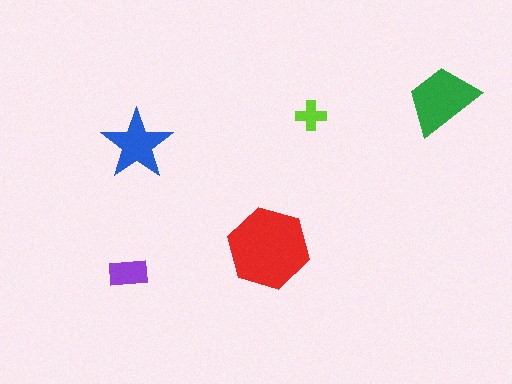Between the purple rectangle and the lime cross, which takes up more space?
The purple rectangle.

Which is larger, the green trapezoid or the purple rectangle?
The green trapezoid.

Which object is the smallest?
The lime cross.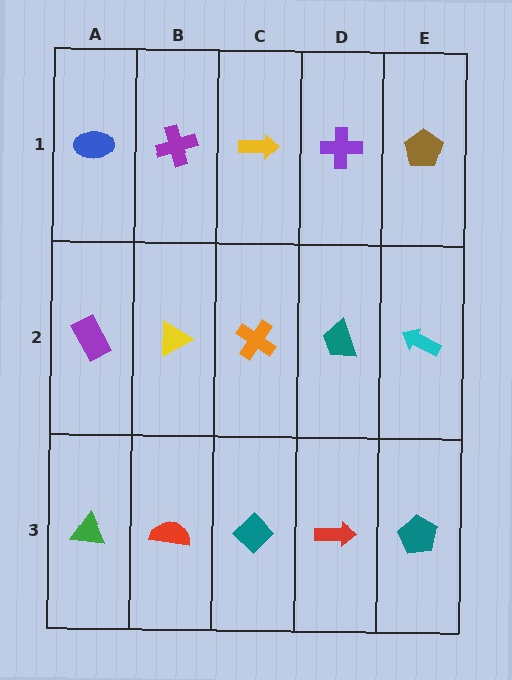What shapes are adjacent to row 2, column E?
A brown pentagon (row 1, column E), a teal pentagon (row 3, column E), a teal trapezoid (row 2, column D).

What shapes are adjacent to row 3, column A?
A purple rectangle (row 2, column A), a red semicircle (row 3, column B).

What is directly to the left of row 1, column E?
A purple cross.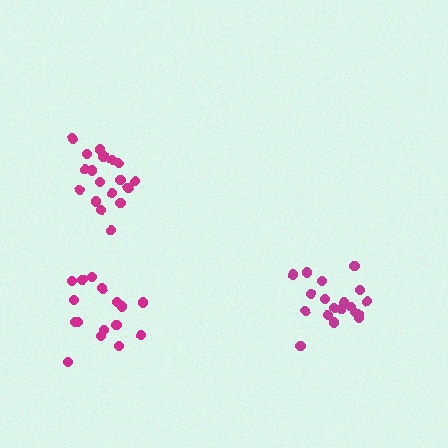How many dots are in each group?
Group 1: 16 dots, Group 2: 18 dots, Group 3: 19 dots (53 total).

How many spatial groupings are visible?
There are 3 spatial groupings.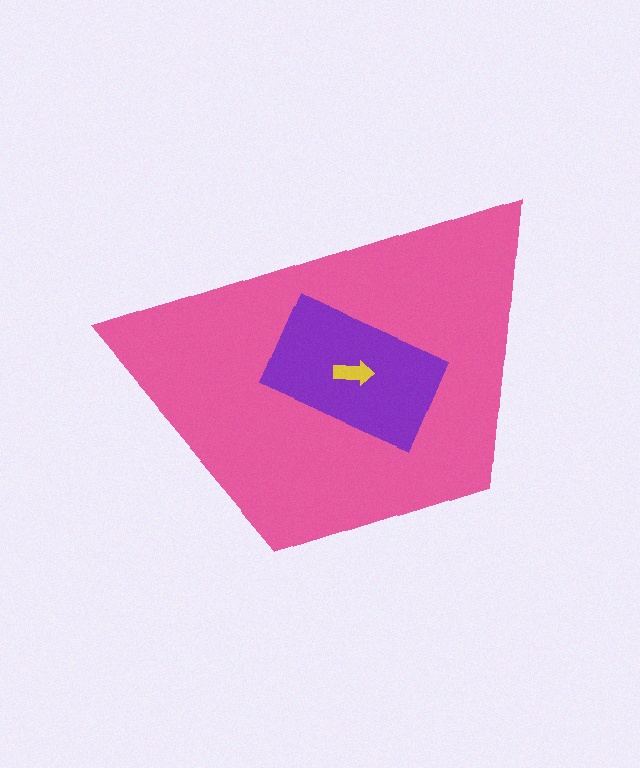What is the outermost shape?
The pink trapezoid.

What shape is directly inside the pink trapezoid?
The purple rectangle.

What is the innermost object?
The yellow arrow.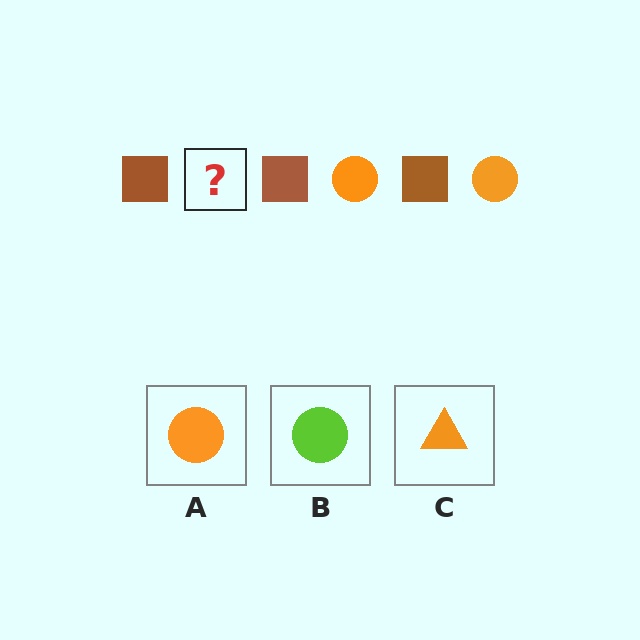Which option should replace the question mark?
Option A.